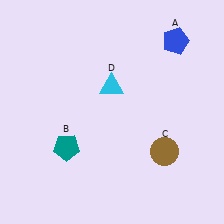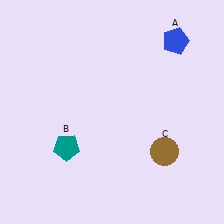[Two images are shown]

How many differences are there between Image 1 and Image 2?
There is 1 difference between the two images.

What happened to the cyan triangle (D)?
The cyan triangle (D) was removed in Image 2. It was in the top-left area of Image 1.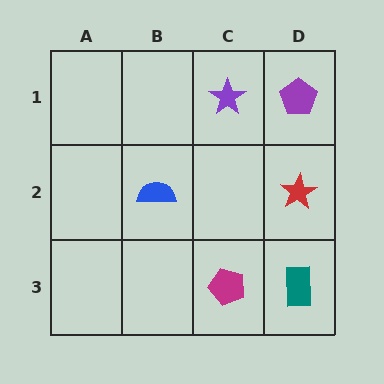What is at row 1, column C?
A purple star.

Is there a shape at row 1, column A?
No, that cell is empty.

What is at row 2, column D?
A red star.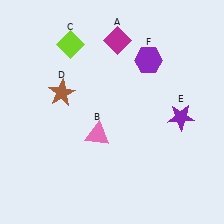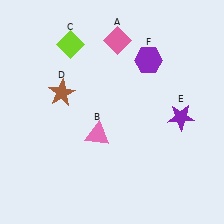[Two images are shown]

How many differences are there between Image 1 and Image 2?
There is 1 difference between the two images.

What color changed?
The diamond (A) changed from magenta in Image 1 to pink in Image 2.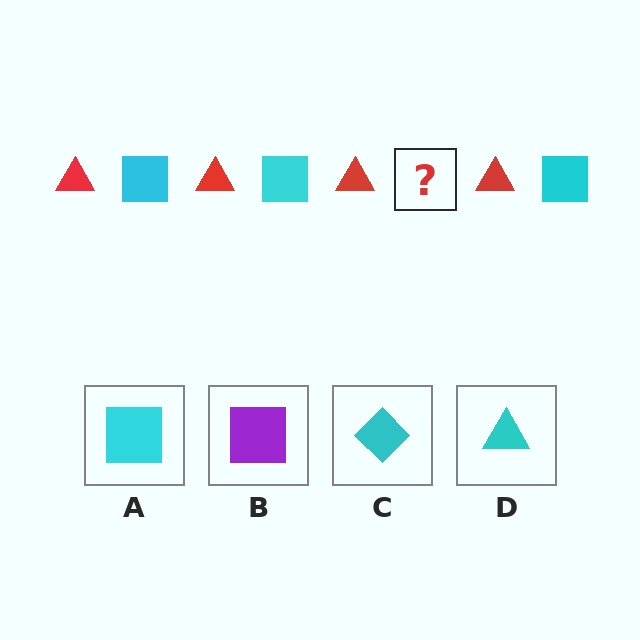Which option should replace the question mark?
Option A.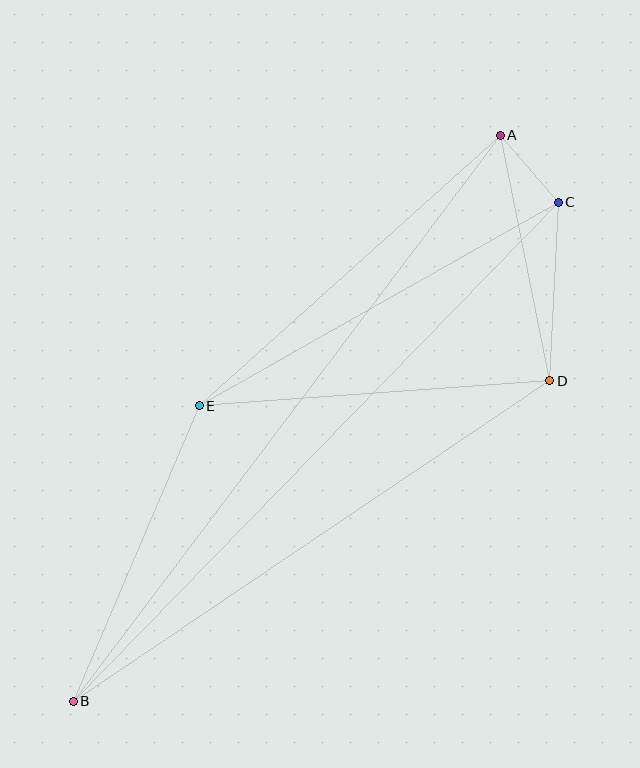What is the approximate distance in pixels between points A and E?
The distance between A and E is approximately 405 pixels.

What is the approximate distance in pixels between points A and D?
The distance between A and D is approximately 251 pixels.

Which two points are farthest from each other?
Points A and B are farthest from each other.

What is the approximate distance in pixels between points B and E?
The distance between B and E is approximately 321 pixels.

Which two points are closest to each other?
Points A and C are closest to each other.